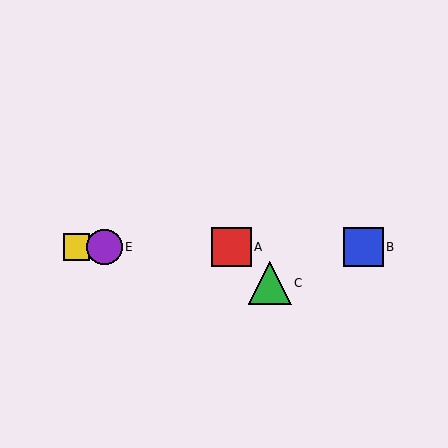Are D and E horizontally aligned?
Yes, both are at y≈247.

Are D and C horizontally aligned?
No, D is at y≈247 and C is at y≈283.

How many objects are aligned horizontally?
4 objects (A, B, D, E) are aligned horizontally.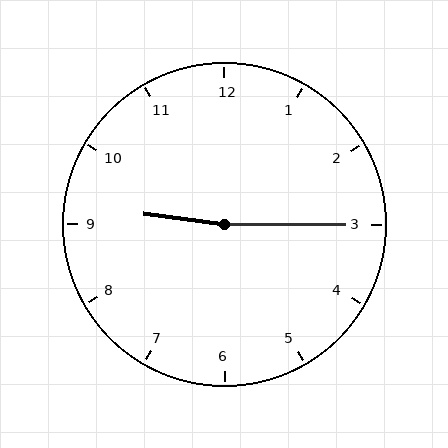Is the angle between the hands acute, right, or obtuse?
It is obtuse.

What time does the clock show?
9:15.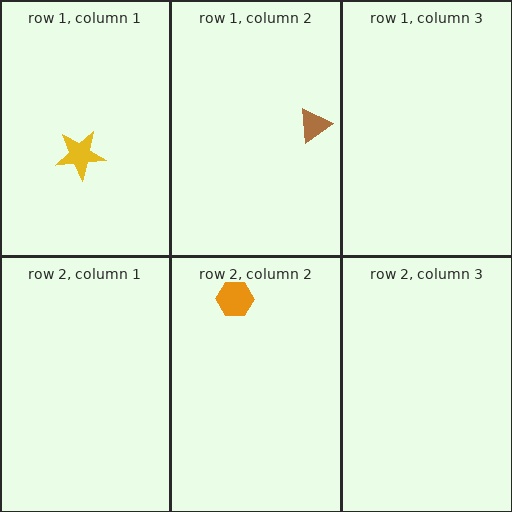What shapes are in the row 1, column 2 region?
The brown triangle.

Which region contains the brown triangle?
The row 1, column 2 region.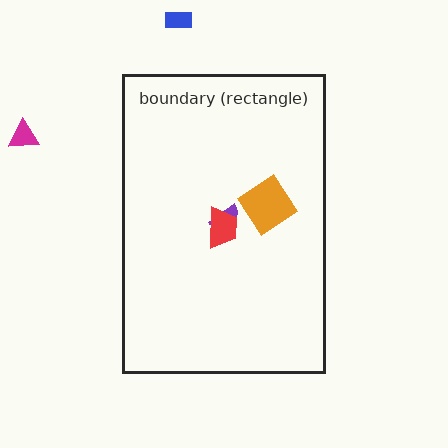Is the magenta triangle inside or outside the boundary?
Outside.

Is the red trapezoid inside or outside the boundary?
Inside.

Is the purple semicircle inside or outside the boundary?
Inside.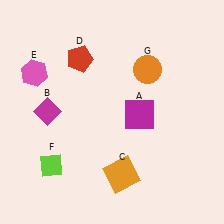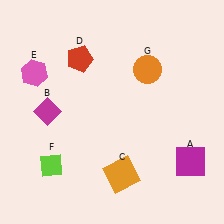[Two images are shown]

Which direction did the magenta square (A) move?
The magenta square (A) moved right.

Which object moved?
The magenta square (A) moved right.